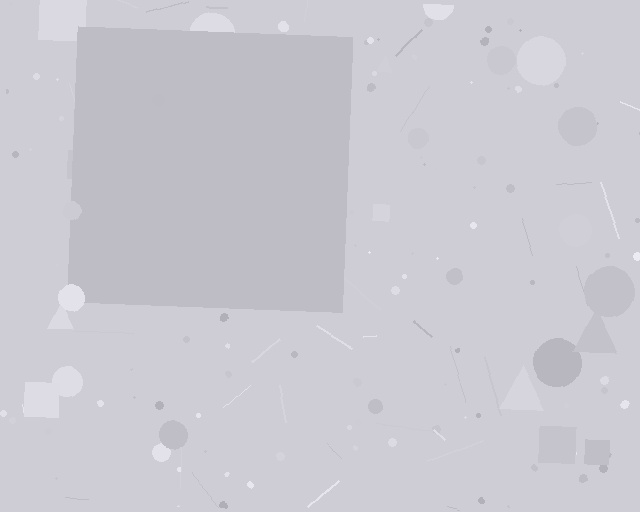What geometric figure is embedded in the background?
A square is embedded in the background.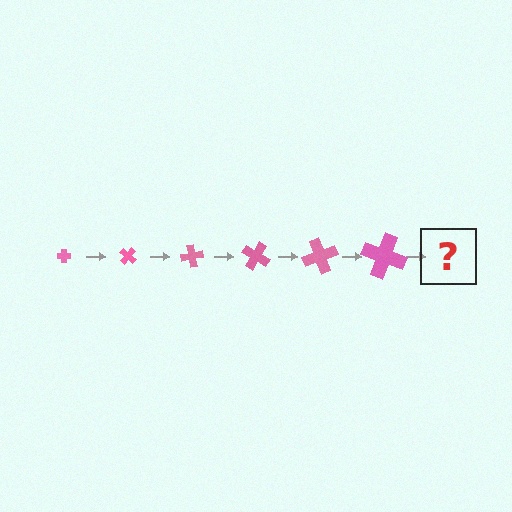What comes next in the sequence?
The next element should be a cross, larger than the previous one and rotated 240 degrees from the start.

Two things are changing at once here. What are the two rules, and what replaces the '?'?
The two rules are that the cross grows larger each step and it rotates 40 degrees each step. The '?' should be a cross, larger than the previous one and rotated 240 degrees from the start.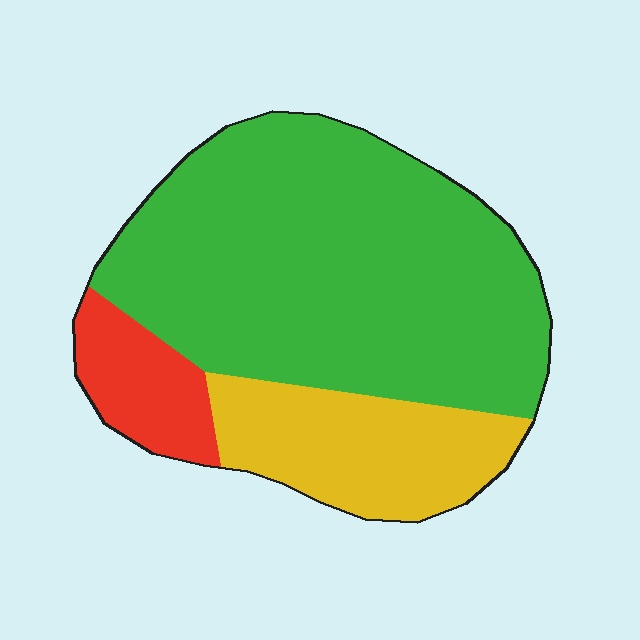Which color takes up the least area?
Red, at roughly 10%.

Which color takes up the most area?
Green, at roughly 65%.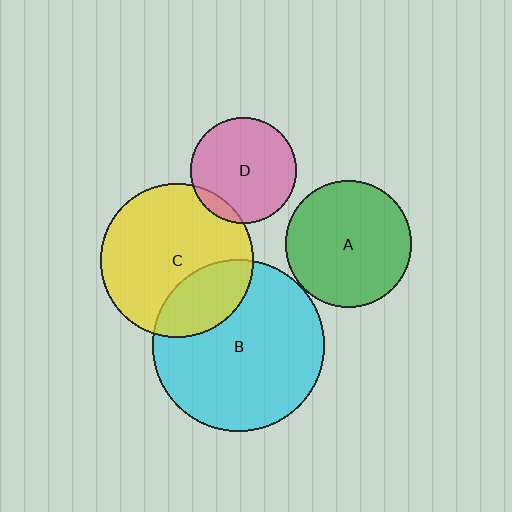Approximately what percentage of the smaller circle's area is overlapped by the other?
Approximately 25%.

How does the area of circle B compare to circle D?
Approximately 2.6 times.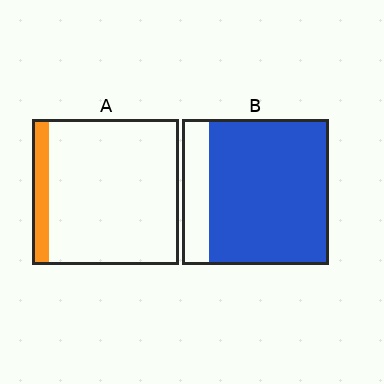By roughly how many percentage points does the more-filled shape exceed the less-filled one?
By roughly 70 percentage points (B over A).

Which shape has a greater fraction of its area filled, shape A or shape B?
Shape B.